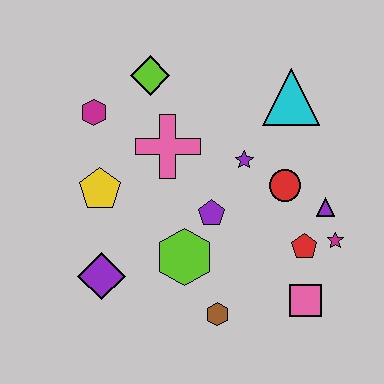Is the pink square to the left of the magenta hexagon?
No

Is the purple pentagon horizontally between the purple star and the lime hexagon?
Yes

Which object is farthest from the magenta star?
The magenta hexagon is farthest from the magenta star.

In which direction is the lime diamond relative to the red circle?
The lime diamond is to the left of the red circle.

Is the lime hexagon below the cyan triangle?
Yes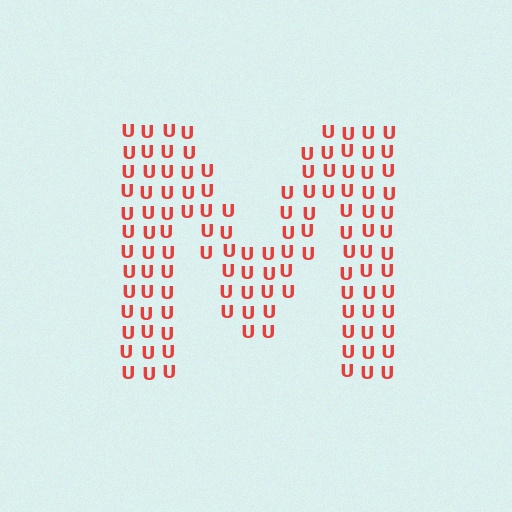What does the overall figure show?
The overall figure shows the letter M.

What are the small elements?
The small elements are letter U's.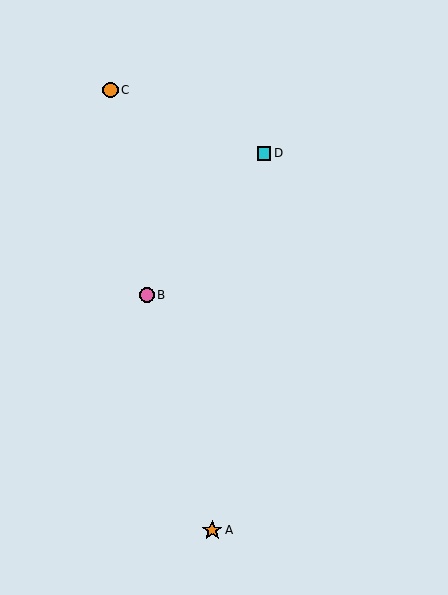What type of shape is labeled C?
Shape C is an orange circle.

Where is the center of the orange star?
The center of the orange star is at (212, 530).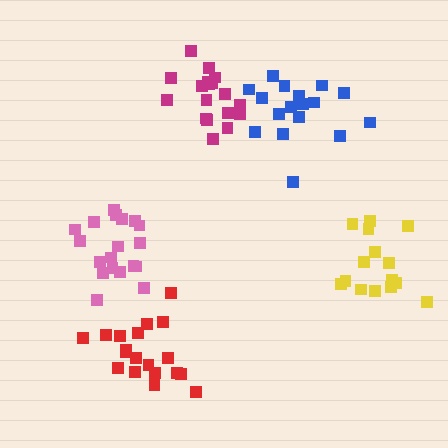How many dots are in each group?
Group 1: 19 dots, Group 2: 19 dots, Group 3: 18 dots, Group 4: 15 dots, Group 5: 17 dots (88 total).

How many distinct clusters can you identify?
There are 5 distinct clusters.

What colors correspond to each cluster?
The clusters are colored: pink, red, magenta, yellow, blue.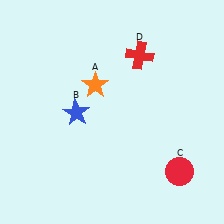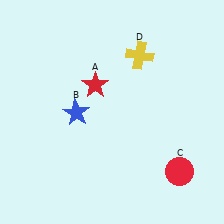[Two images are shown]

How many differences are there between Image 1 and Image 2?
There are 2 differences between the two images.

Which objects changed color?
A changed from orange to red. D changed from red to yellow.